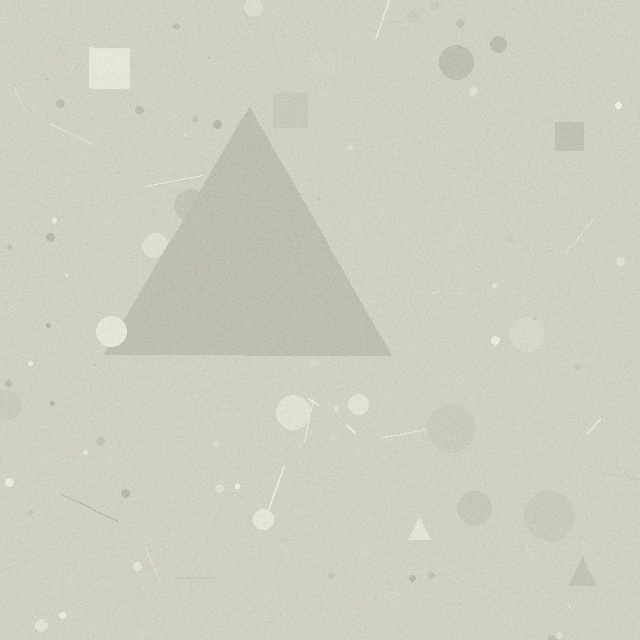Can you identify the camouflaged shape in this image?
The camouflaged shape is a triangle.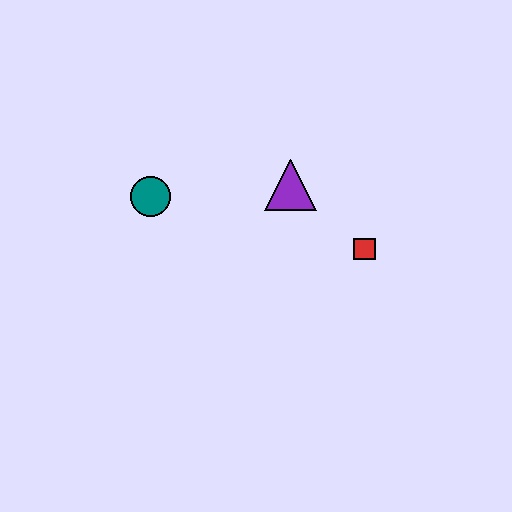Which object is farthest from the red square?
The teal circle is farthest from the red square.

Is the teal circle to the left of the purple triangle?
Yes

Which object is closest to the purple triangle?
The red square is closest to the purple triangle.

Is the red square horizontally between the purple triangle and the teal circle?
No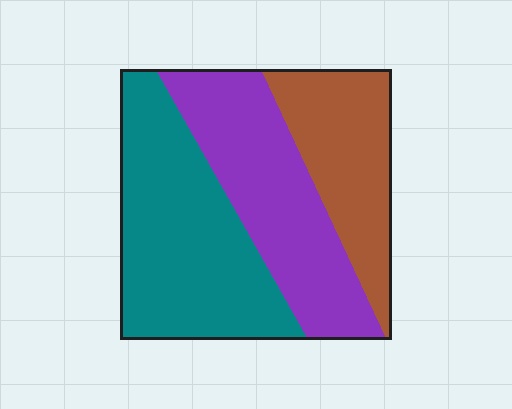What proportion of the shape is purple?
Purple takes up about one third (1/3) of the shape.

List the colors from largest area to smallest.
From largest to smallest: teal, purple, brown.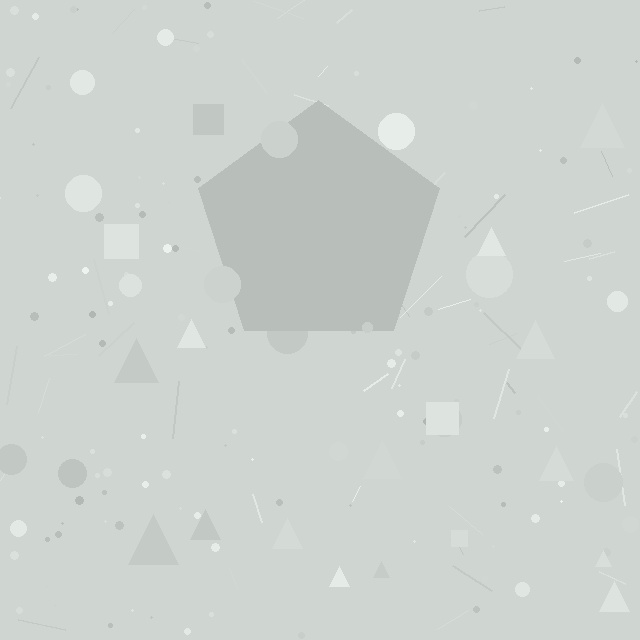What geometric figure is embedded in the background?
A pentagon is embedded in the background.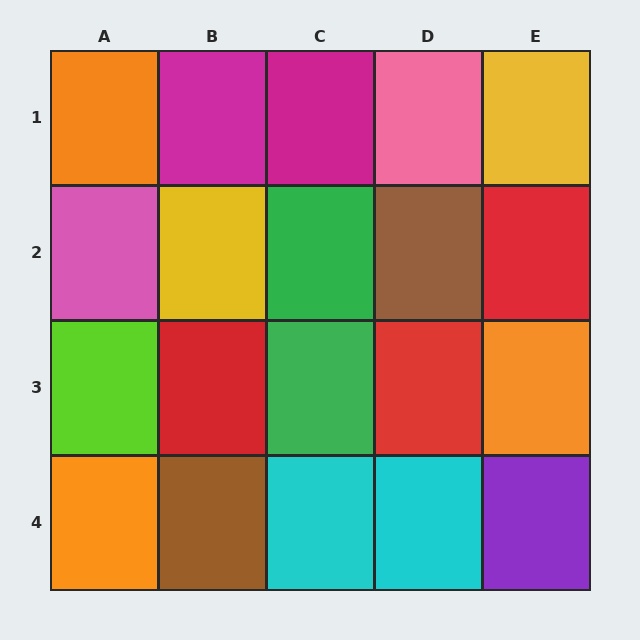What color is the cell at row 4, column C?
Cyan.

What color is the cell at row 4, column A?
Orange.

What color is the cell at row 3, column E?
Orange.